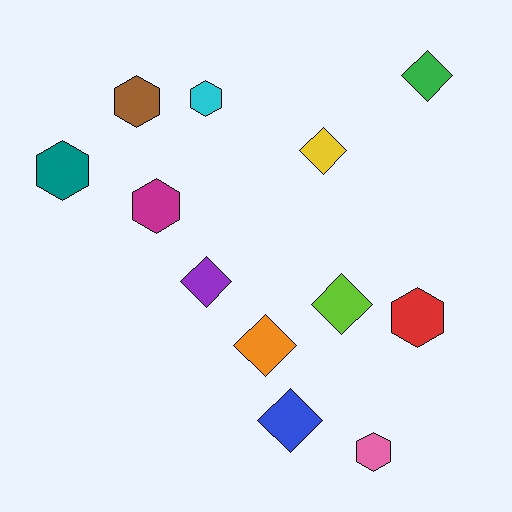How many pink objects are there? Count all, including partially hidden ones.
There is 1 pink object.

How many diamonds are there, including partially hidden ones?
There are 6 diamonds.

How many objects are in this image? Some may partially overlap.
There are 12 objects.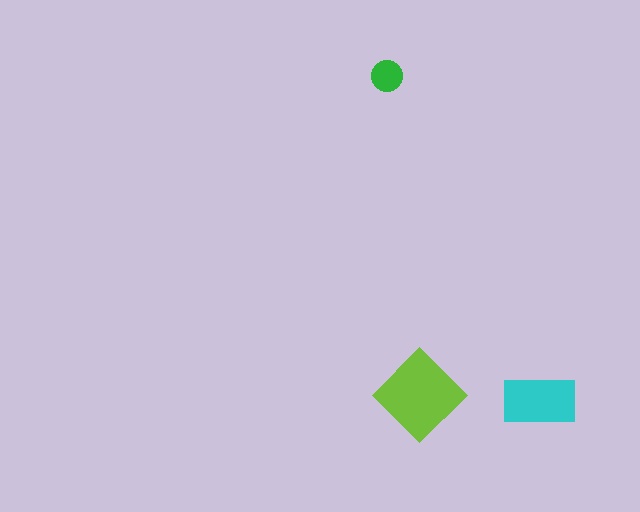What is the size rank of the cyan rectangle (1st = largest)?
2nd.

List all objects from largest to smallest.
The lime diamond, the cyan rectangle, the green circle.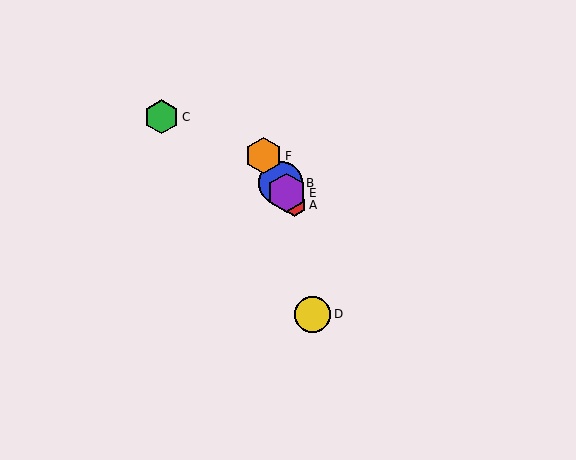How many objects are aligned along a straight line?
4 objects (A, B, E, F) are aligned along a straight line.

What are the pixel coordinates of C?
Object C is at (162, 117).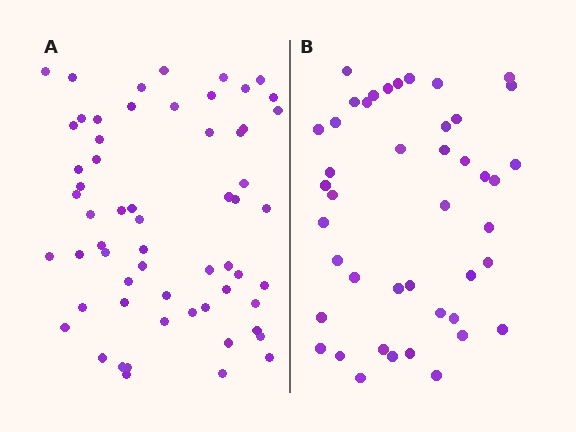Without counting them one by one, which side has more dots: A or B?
Region A (the left region) has more dots.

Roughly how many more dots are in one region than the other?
Region A has approximately 15 more dots than region B.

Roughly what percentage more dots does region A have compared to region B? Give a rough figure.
About 35% more.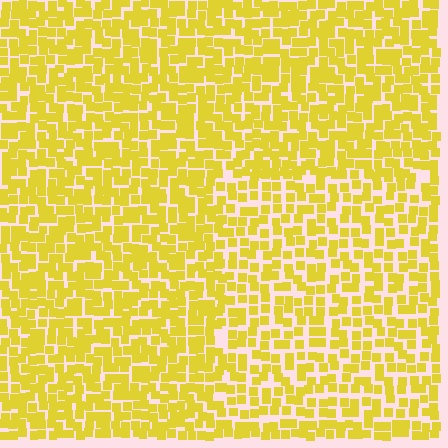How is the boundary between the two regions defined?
The boundary is defined by a change in element density (approximately 1.5x ratio). All elements are the same color, size, and shape.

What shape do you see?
I see a rectangle.